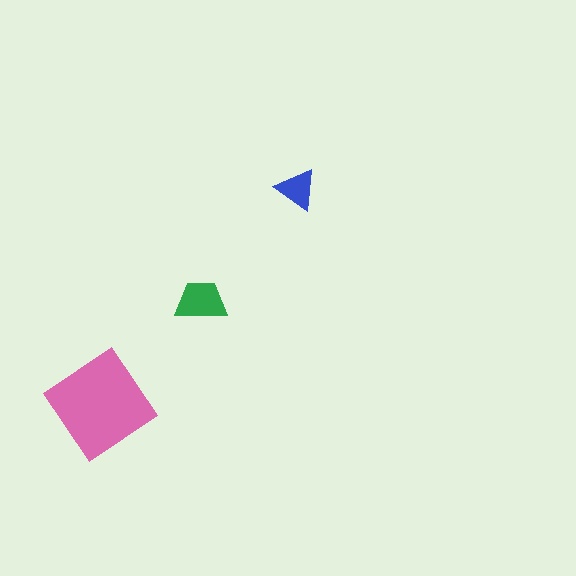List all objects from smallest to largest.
The blue triangle, the green trapezoid, the pink diamond.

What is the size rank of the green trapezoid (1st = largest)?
2nd.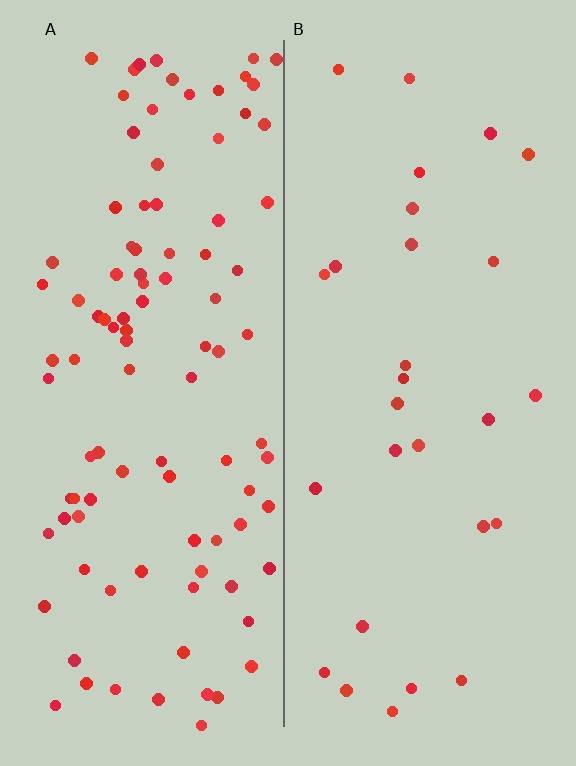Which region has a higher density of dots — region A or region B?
A (the left).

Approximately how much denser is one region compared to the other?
Approximately 3.4× — region A over region B.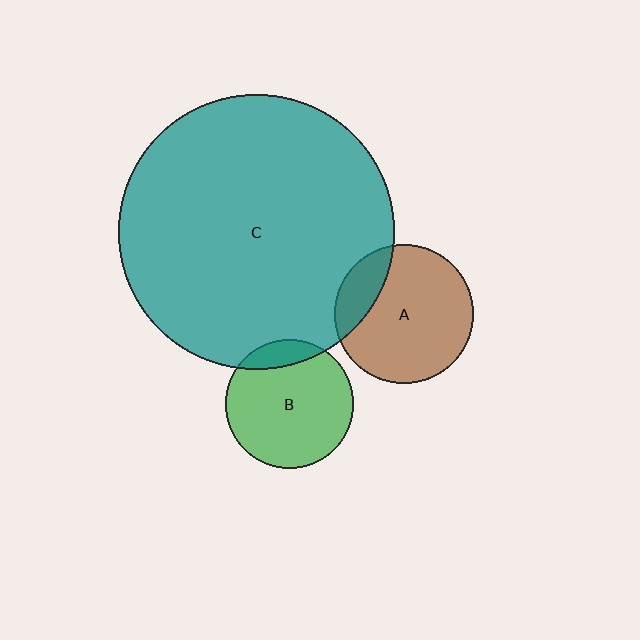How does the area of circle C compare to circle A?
Approximately 3.9 times.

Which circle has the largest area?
Circle C (teal).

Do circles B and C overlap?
Yes.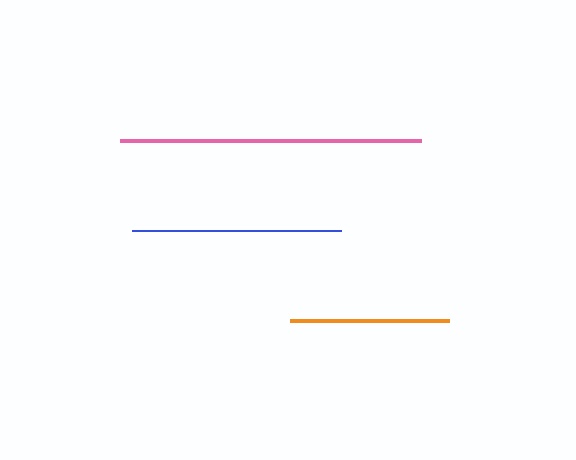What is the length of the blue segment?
The blue segment is approximately 209 pixels long.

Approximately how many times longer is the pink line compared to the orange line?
The pink line is approximately 1.9 times the length of the orange line.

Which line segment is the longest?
The pink line is the longest at approximately 301 pixels.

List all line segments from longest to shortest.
From longest to shortest: pink, blue, orange.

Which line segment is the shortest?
The orange line is the shortest at approximately 159 pixels.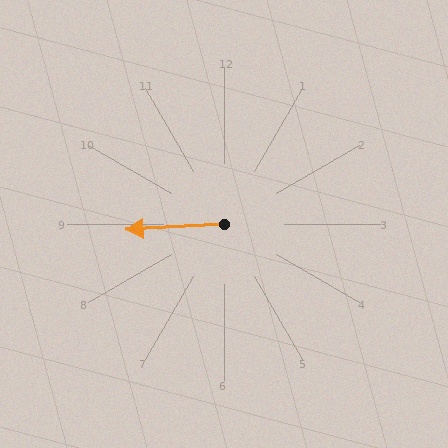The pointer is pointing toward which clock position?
Roughly 9 o'clock.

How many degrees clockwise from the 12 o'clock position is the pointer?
Approximately 267 degrees.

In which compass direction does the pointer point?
West.